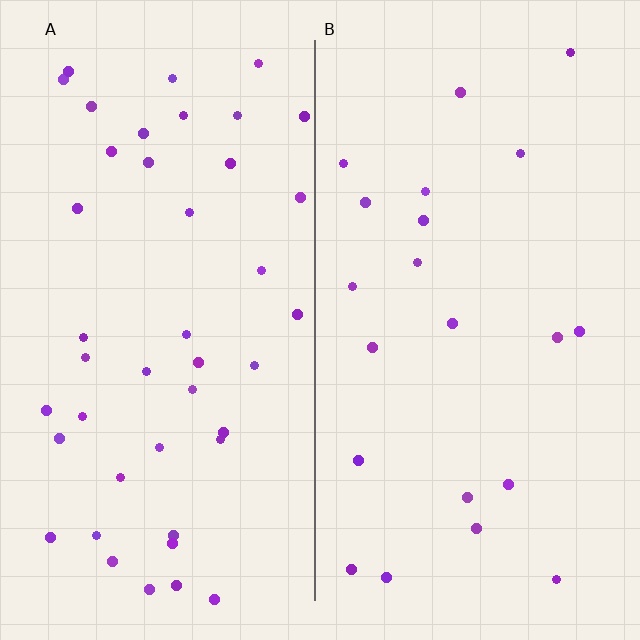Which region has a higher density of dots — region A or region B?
A (the left).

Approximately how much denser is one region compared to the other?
Approximately 2.0× — region A over region B.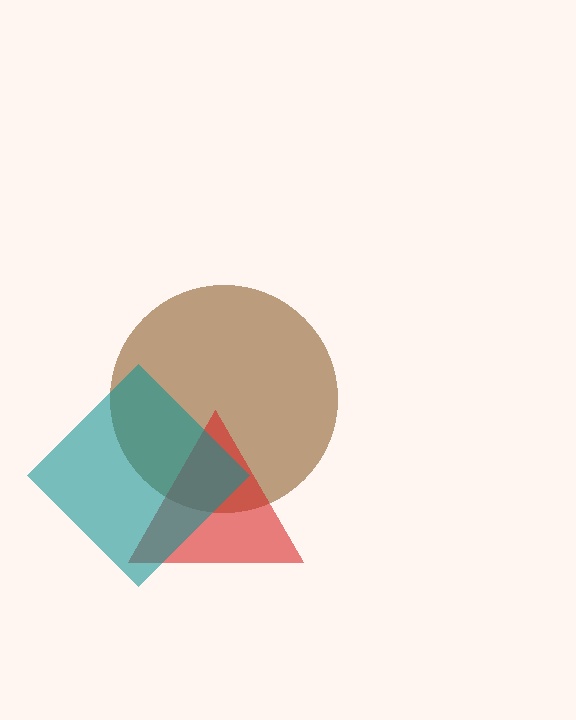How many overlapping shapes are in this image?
There are 3 overlapping shapes in the image.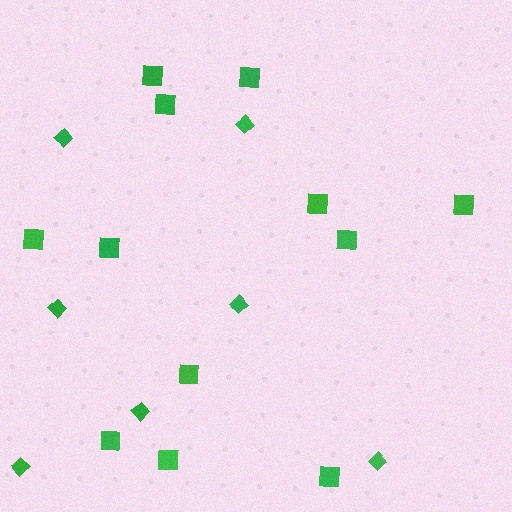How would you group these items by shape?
There are 2 groups: one group of diamonds (7) and one group of squares (12).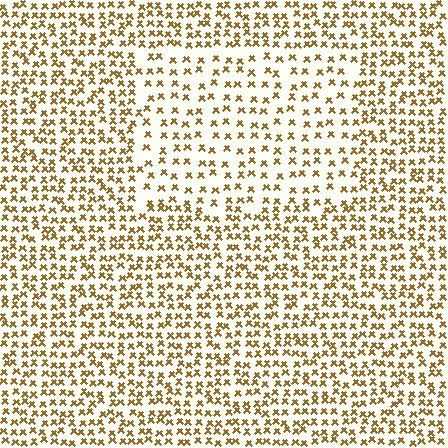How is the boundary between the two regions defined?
The boundary is defined by a change in element density (approximately 1.8x ratio). All elements are the same color, size, and shape.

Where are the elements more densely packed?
The elements are more densely packed outside the rectangle boundary.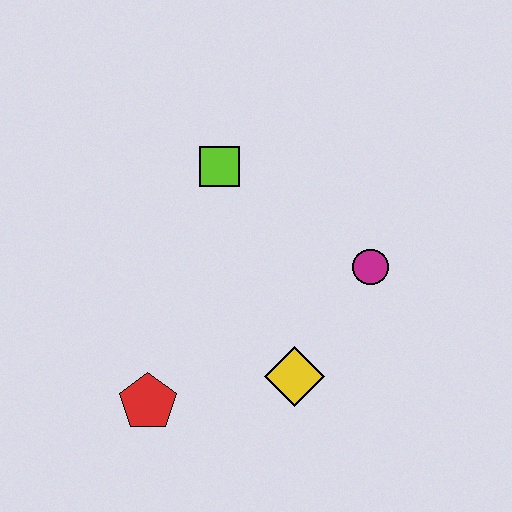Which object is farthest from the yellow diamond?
The lime square is farthest from the yellow diamond.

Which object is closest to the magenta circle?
The yellow diamond is closest to the magenta circle.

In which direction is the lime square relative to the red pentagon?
The lime square is above the red pentagon.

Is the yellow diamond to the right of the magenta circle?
No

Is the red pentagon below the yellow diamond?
Yes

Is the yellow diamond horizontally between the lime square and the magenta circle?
Yes